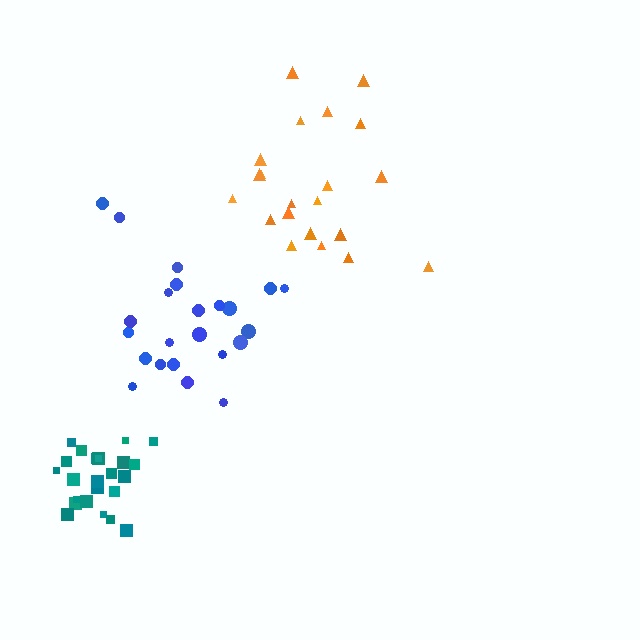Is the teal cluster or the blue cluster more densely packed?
Teal.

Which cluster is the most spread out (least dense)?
Orange.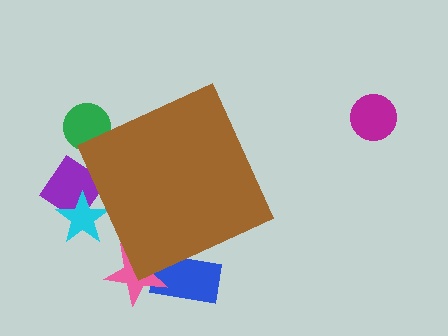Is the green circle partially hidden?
Yes, the green circle is partially hidden behind the brown diamond.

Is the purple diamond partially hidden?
Yes, the purple diamond is partially hidden behind the brown diamond.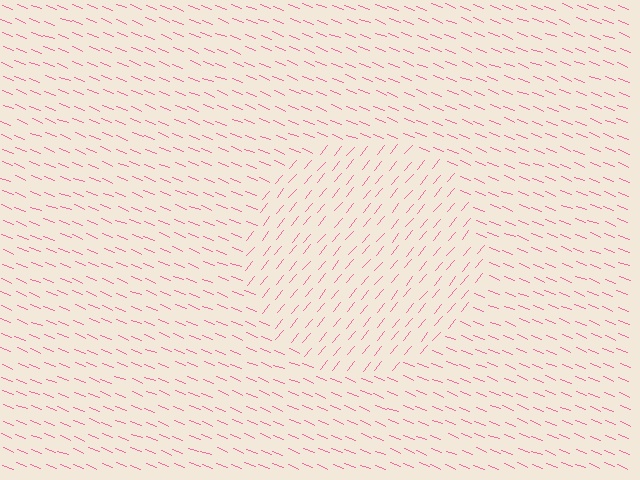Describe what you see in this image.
The image is filled with small pink line segments. A circle region in the image has lines oriented differently from the surrounding lines, creating a visible texture boundary.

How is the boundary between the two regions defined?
The boundary is defined purely by a change in line orientation (approximately 72 degrees difference). All lines are the same color and thickness.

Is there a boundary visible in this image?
Yes, there is a texture boundary formed by a change in line orientation.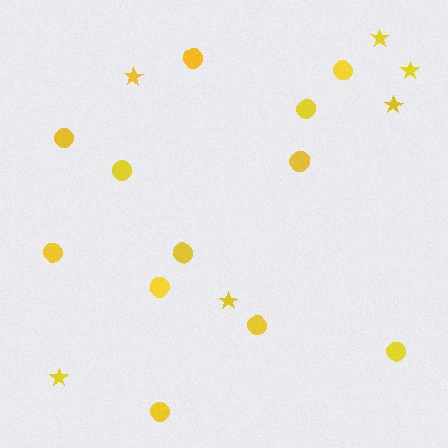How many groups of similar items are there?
There are 2 groups: one group of stars (6) and one group of circles (12).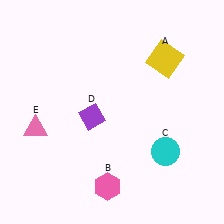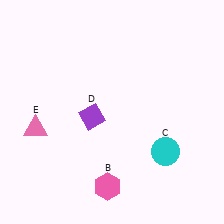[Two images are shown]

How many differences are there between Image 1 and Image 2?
There is 1 difference between the two images.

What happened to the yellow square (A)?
The yellow square (A) was removed in Image 2. It was in the top-right area of Image 1.